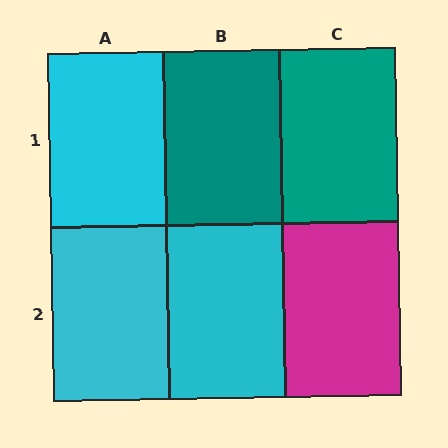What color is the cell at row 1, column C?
Teal.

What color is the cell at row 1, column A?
Cyan.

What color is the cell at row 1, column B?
Teal.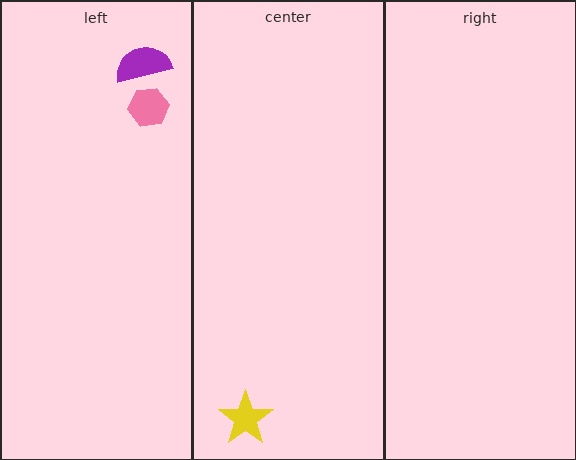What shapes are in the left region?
The purple semicircle, the pink hexagon.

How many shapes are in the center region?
1.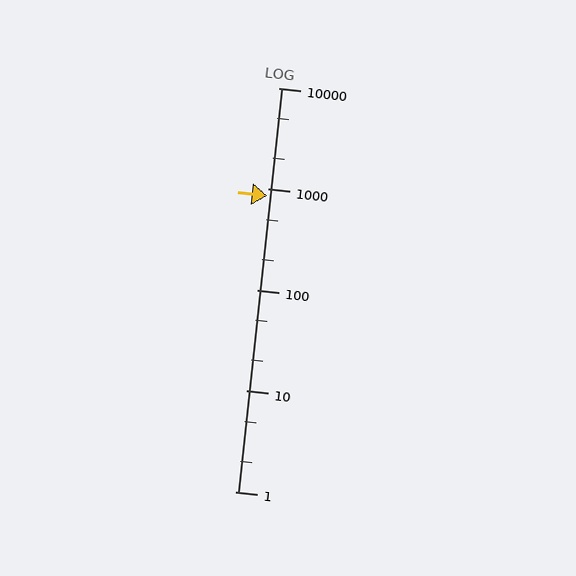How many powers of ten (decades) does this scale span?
The scale spans 4 decades, from 1 to 10000.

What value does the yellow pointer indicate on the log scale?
The pointer indicates approximately 850.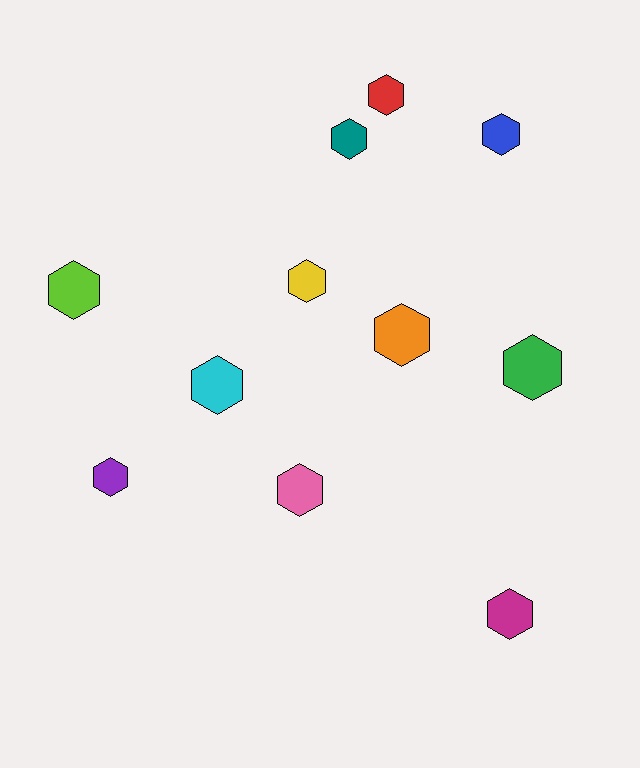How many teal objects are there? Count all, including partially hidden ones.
There is 1 teal object.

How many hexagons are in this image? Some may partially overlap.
There are 11 hexagons.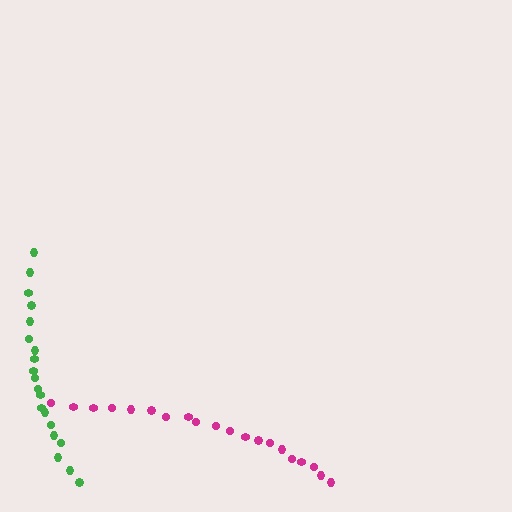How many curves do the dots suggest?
There are 2 distinct paths.